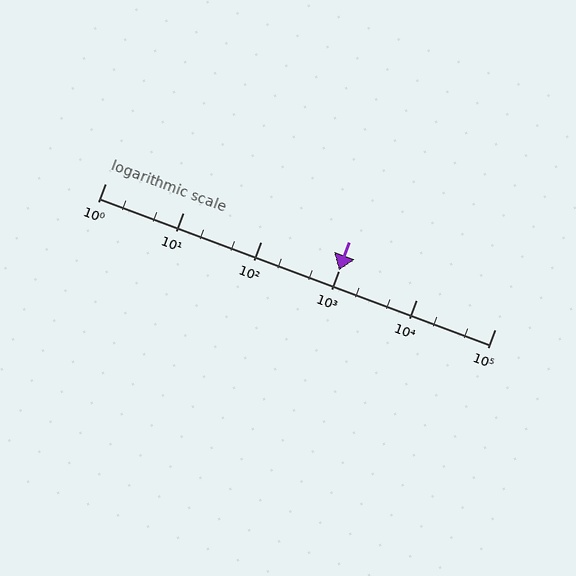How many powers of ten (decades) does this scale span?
The scale spans 5 decades, from 1 to 100000.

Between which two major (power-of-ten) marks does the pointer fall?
The pointer is between 1000 and 10000.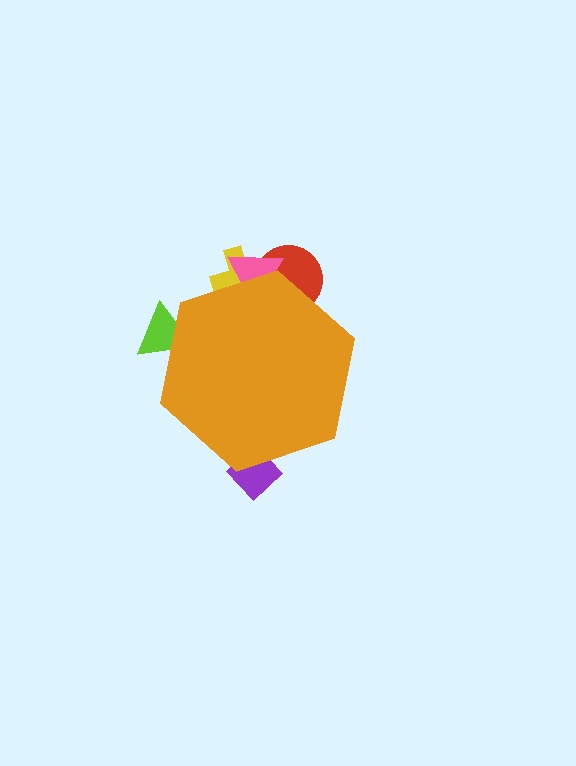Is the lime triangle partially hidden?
Yes, the lime triangle is partially hidden behind the orange hexagon.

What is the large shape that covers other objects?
An orange hexagon.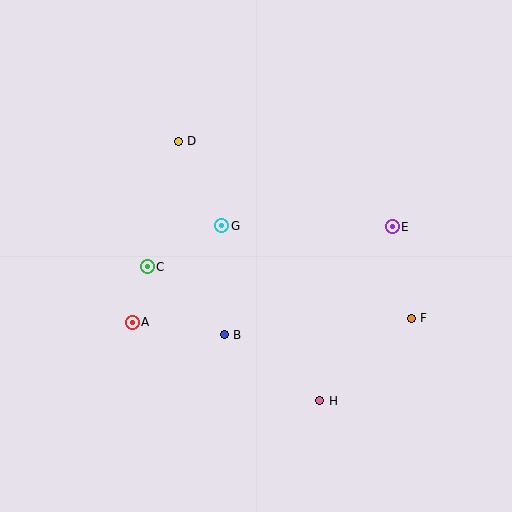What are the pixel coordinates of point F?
Point F is at (411, 318).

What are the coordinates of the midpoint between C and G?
The midpoint between C and G is at (184, 246).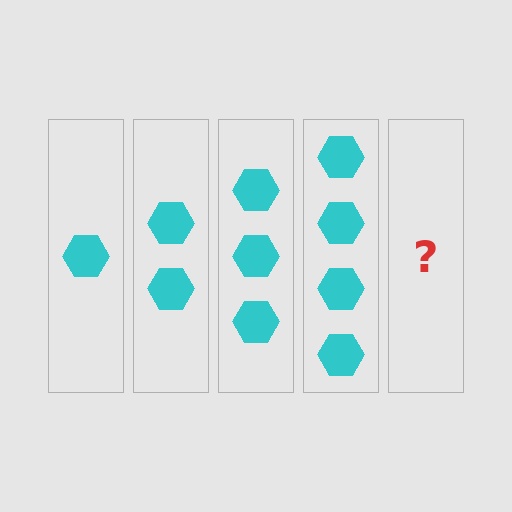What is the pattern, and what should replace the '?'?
The pattern is that each step adds one more hexagon. The '?' should be 5 hexagons.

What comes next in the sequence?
The next element should be 5 hexagons.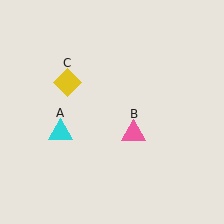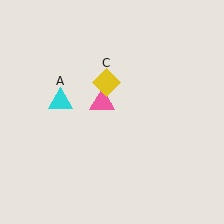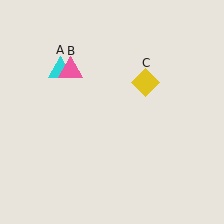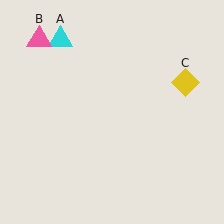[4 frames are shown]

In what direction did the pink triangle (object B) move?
The pink triangle (object B) moved up and to the left.